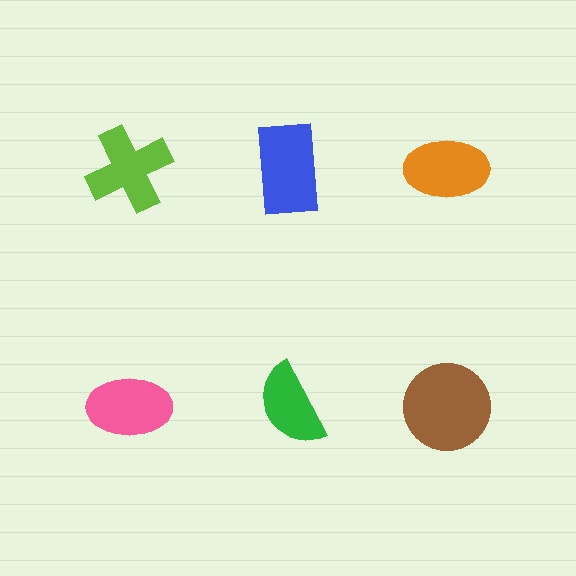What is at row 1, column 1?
A lime cross.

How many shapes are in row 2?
3 shapes.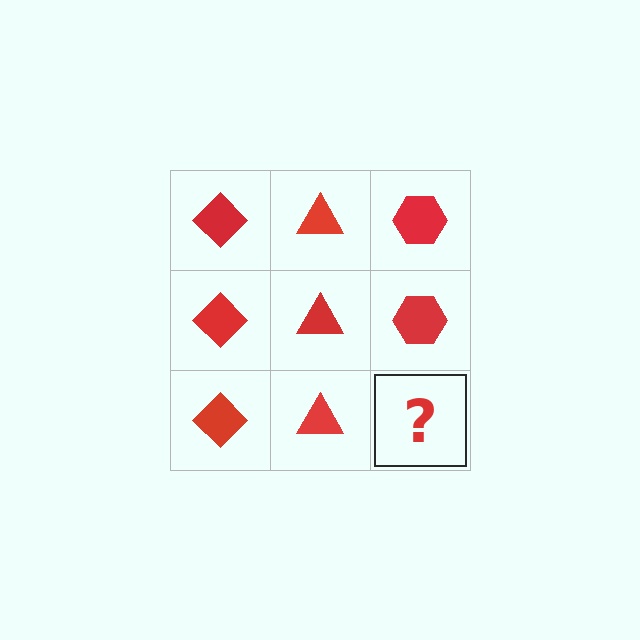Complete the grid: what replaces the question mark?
The question mark should be replaced with a red hexagon.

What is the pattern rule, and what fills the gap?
The rule is that each column has a consistent shape. The gap should be filled with a red hexagon.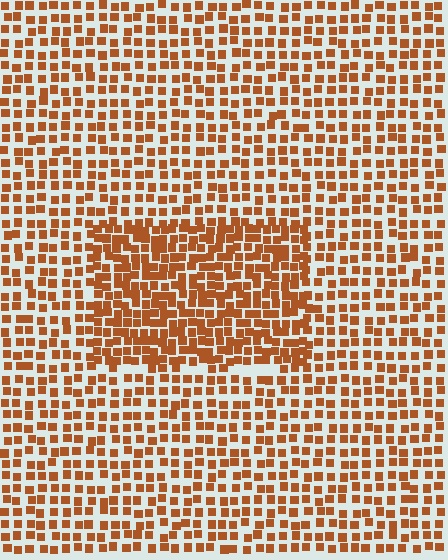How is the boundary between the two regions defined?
The boundary is defined by a change in element density (approximately 1.7x ratio). All elements are the same color, size, and shape.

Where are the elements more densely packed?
The elements are more densely packed inside the rectangle boundary.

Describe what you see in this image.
The image contains small brown elements arranged at two different densities. A rectangle-shaped region is visible where the elements are more densely packed than the surrounding area.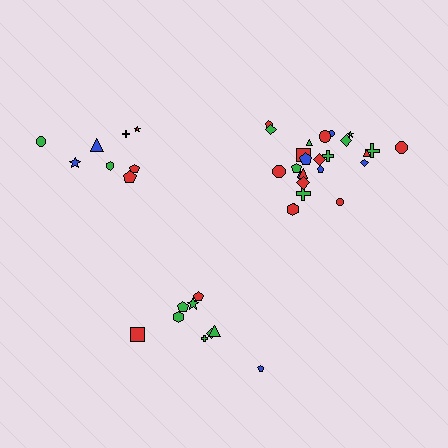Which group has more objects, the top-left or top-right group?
The top-right group.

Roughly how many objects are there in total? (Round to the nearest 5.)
Roughly 45 objects in total.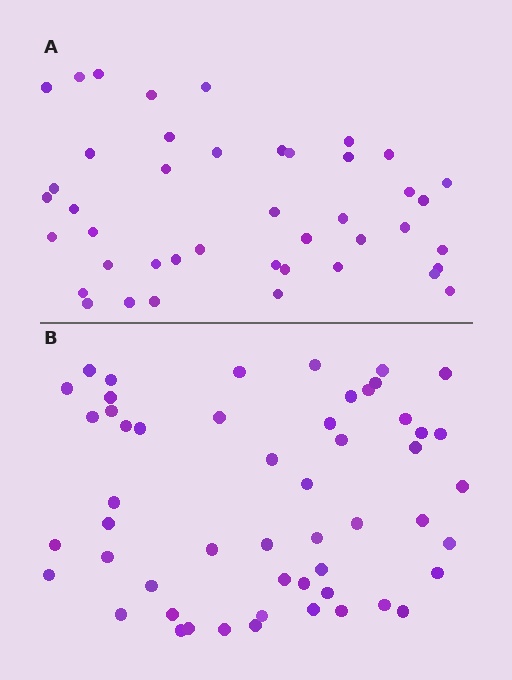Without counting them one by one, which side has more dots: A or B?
Region B (the bottom region) has more dots.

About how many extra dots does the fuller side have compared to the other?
Region B has roughly 10 or so more dots than region A.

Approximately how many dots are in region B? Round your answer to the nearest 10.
About 50 dots. (The exact count is 53, which rounds to 50.)